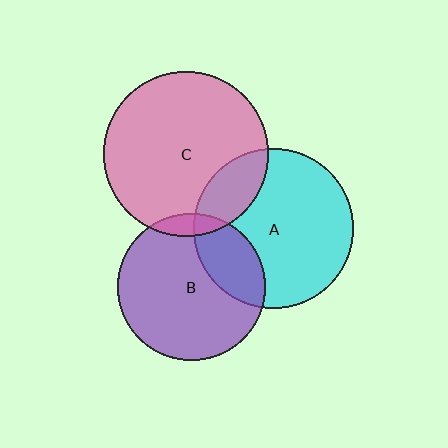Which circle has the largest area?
Circle C (pink).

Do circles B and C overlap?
Yes.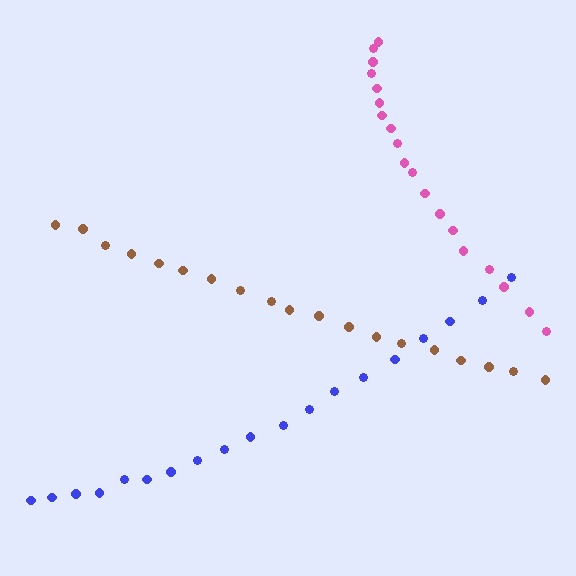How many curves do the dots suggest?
There are 3 distinct paths.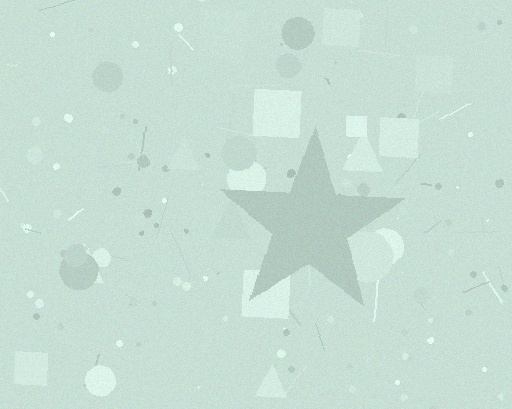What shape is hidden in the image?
A star is hidden in the image.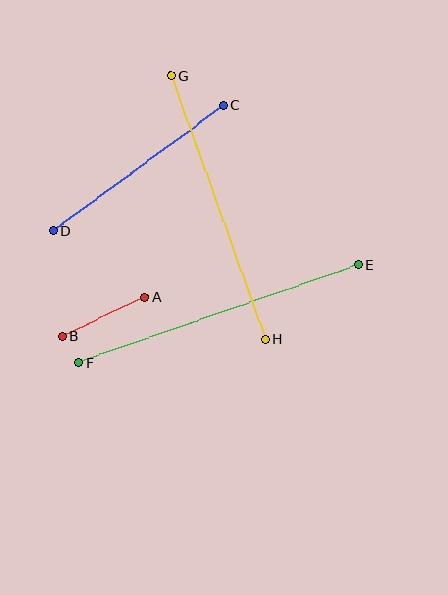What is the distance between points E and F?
The distance is approximately 296 pixels.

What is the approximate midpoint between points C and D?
The midpoint is at approximately (138, 168) pixels.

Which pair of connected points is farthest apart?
Points E and F are farthest apart.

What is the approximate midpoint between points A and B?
The midpoint is at approximately (103, 317) pixels.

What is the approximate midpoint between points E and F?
The midpoint is at approximately (219, 314) pixels.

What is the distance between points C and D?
The distance is approximately 212 pixels.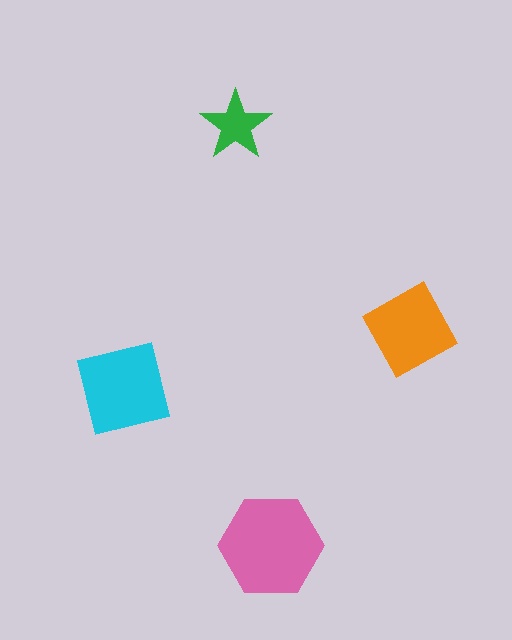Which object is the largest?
The pink hexagon.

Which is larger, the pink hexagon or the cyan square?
The pink hexagon.